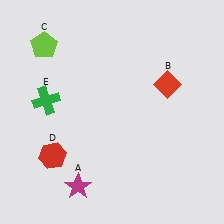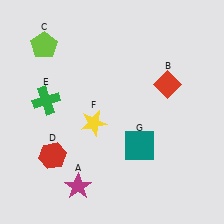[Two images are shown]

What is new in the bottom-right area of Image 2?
A teal square (G) was added in the bottom-right area of Image 2.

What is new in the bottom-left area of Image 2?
A yellow star (F) was added in the bottom-left area of Image 2.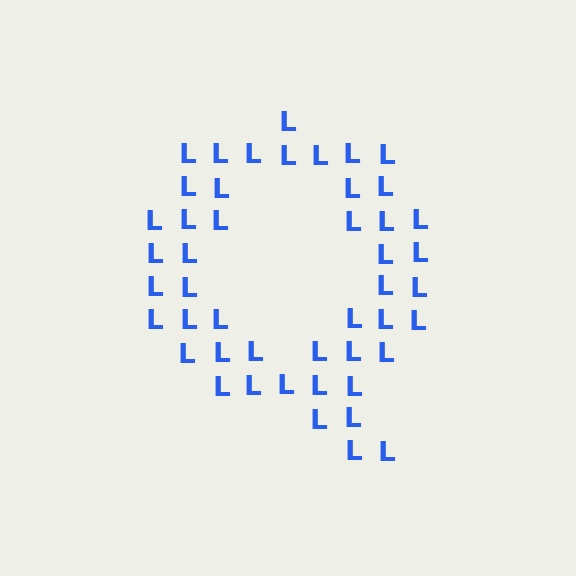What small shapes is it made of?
It is made of small letter L's.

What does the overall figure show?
The overall figure shows the letter Q.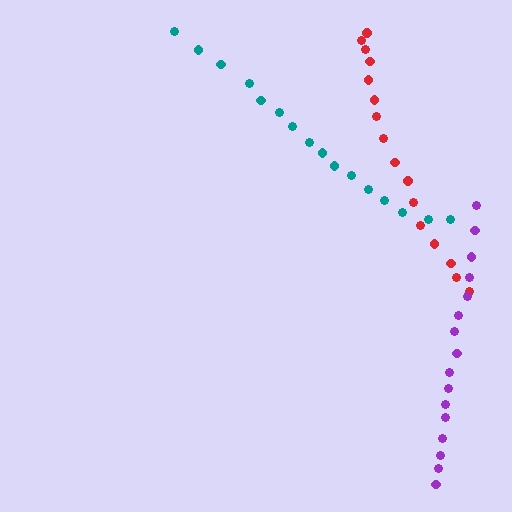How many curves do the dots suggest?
There are 3 distinct paths.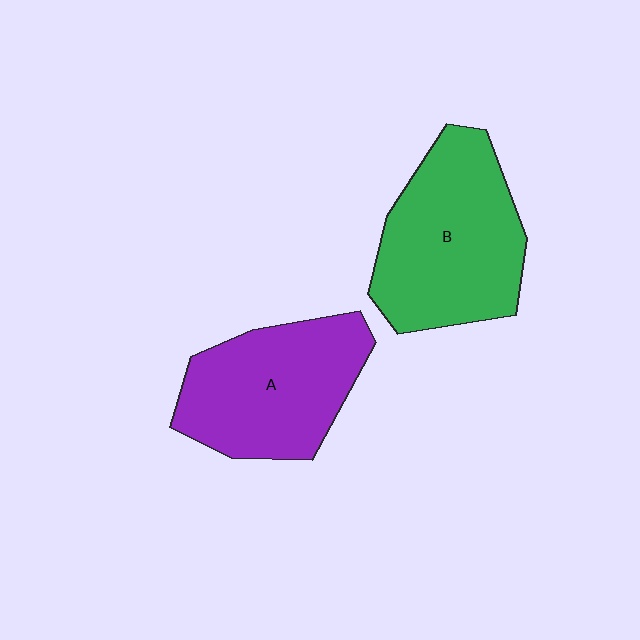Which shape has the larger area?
Shape B (green).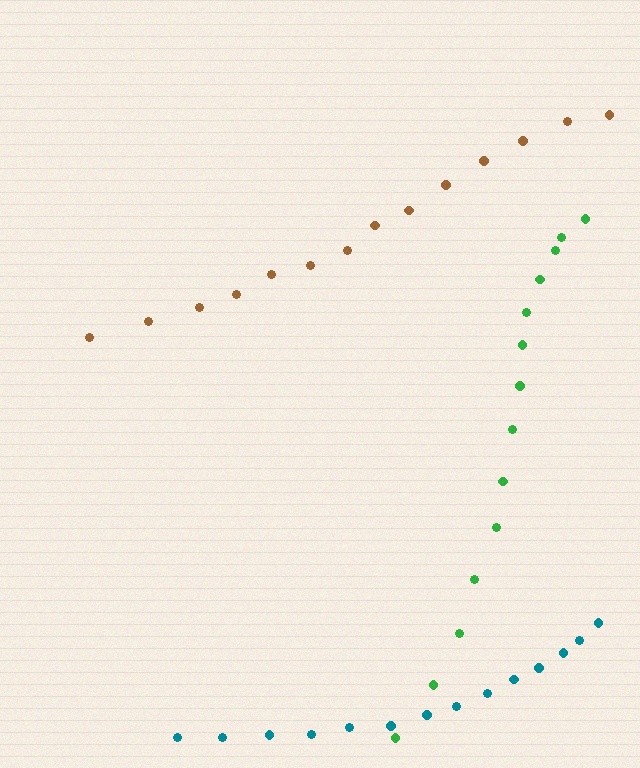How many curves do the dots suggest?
There are 3 distinct paths.